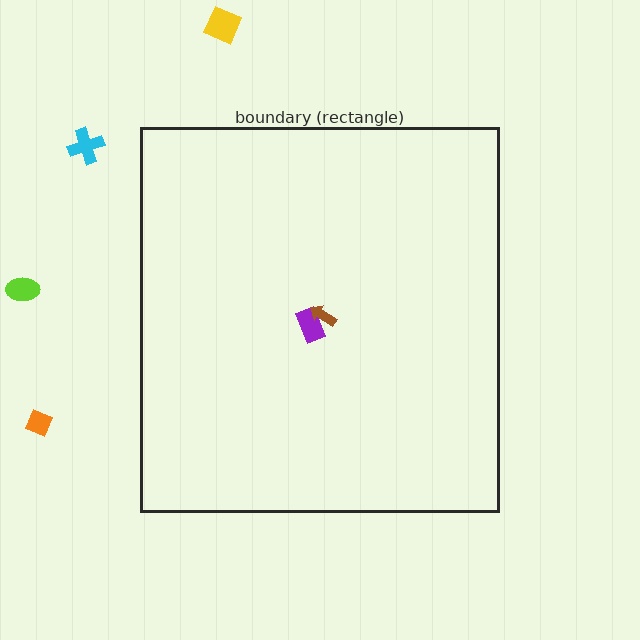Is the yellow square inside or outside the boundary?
Outside.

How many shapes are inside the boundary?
2 inside, 4 outside.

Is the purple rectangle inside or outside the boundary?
Inside.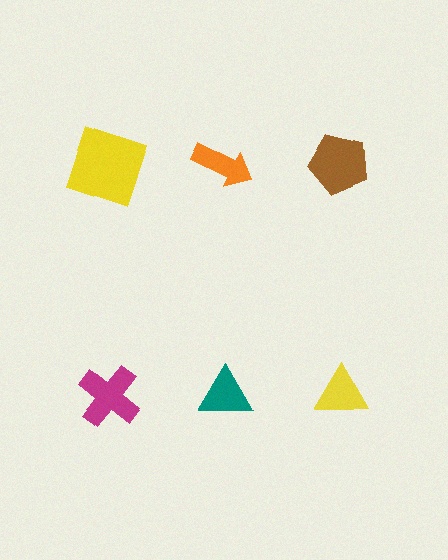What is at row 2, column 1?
A magenta cross.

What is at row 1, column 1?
A yellow square.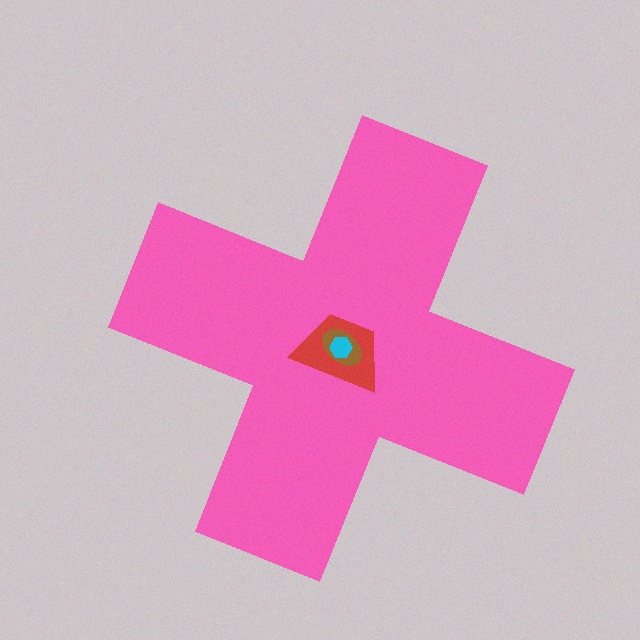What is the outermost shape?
The pink cross.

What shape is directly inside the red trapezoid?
The brown ellipse.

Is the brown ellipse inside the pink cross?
Yes.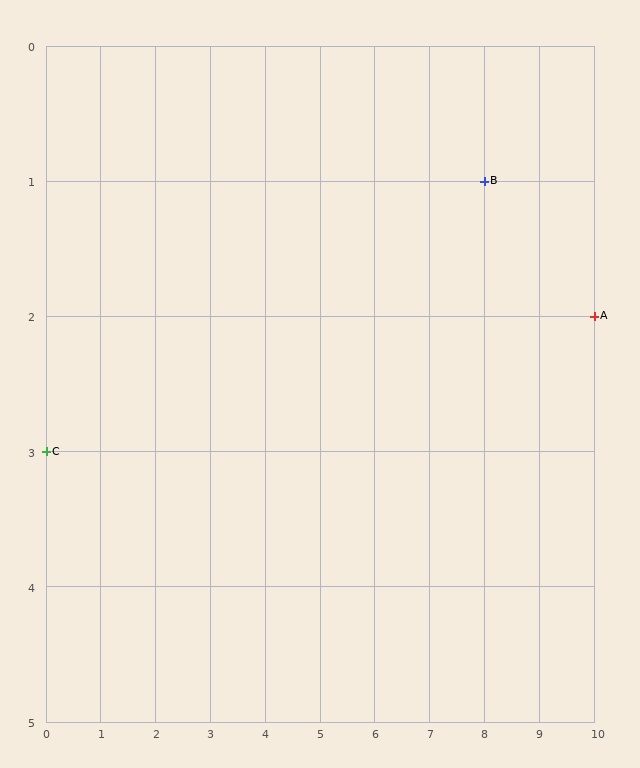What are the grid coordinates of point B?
Point B is at grid coordinates (8, 1).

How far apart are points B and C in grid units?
Points B and C are 8 columns and 2 rows apart (about 8.2 grid units diagonally).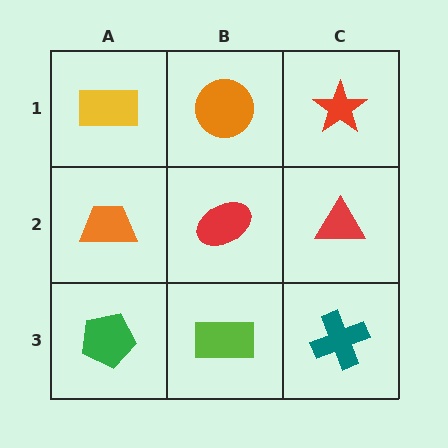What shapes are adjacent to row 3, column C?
A red triangle (row 2, column C), a lime rectangle (row 3, column B).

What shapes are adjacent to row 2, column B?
An orange circle (row 1, column B), a lime rectangle (row 3, column B), an orange trapezoid (row 2, column A), a red triangle (row 2, column C).